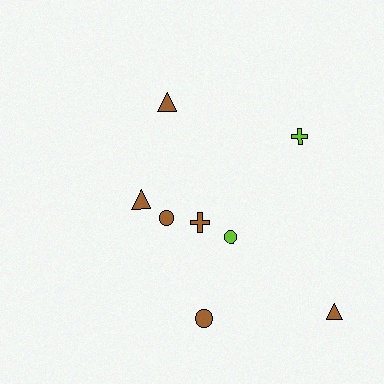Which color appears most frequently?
Brown, with 6 objects.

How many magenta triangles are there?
There are no magenta triangles.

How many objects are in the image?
There are 8 objects.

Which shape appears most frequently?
Triangle, with 3 objects.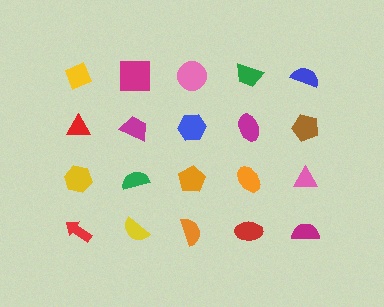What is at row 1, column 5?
A blue semicircle.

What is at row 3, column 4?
An orange ellipse.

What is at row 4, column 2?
A yellow semicircle.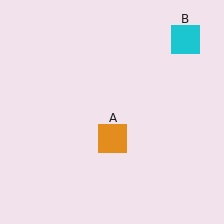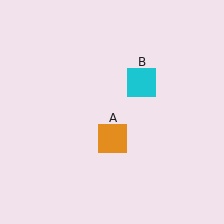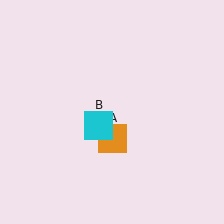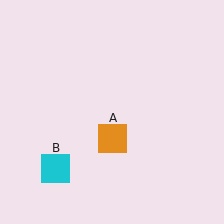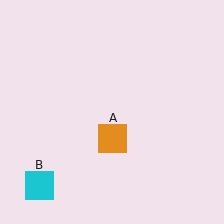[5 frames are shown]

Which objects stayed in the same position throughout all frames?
Orange square (object A) remained stationary.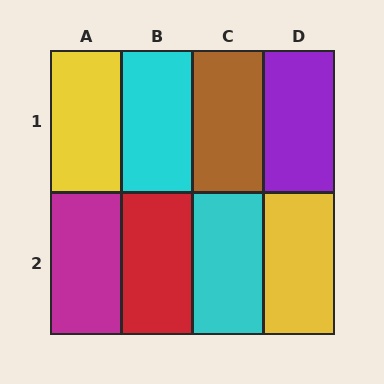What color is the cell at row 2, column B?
Red.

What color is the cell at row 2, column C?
Cyan.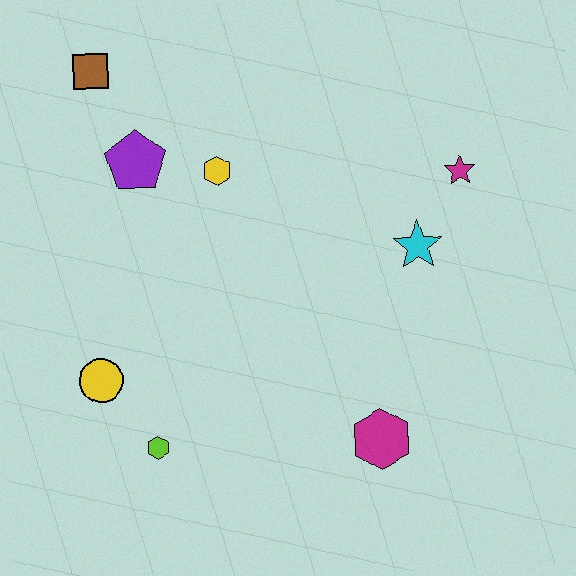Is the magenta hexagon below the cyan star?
Yes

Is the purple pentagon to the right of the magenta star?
No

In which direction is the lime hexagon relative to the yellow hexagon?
The lime hexagon is below the yellow hexagon.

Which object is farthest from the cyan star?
The brown square is farthest from the cyan star.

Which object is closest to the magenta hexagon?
The cyan star is closest to the magenta hexagon.